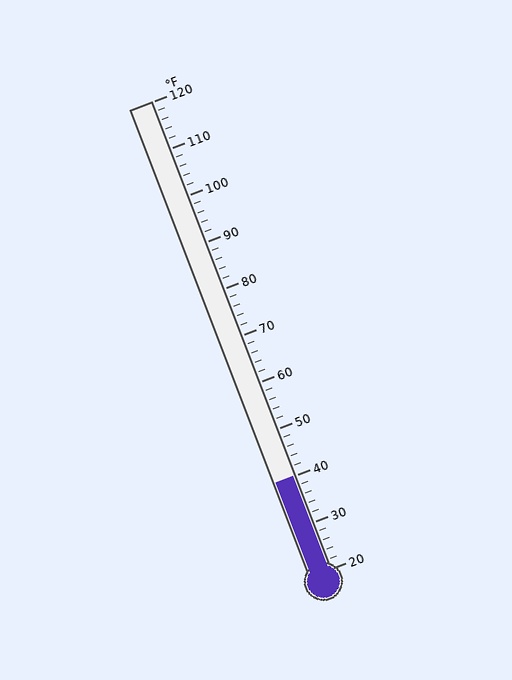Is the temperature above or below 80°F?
The temperature is below 80°F.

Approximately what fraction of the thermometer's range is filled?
The thermometer is filled to approximately 20% of its range.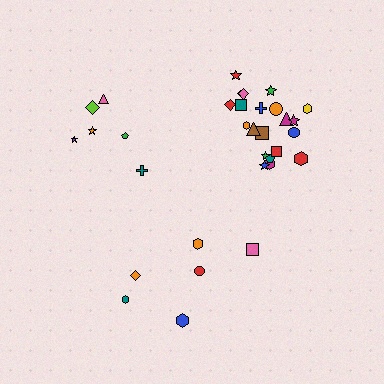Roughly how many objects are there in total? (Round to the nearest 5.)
Roughly 35 objects in total.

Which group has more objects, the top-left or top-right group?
The top-right group.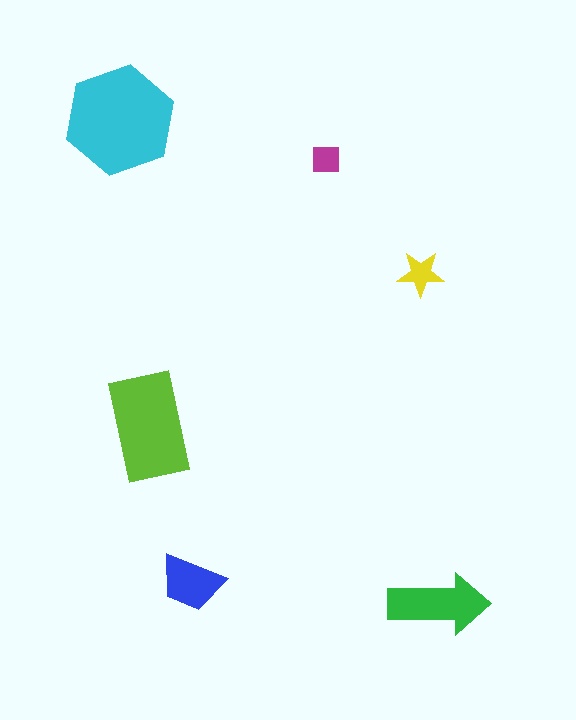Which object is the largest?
The cyan hexagon.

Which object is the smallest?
The magenta square.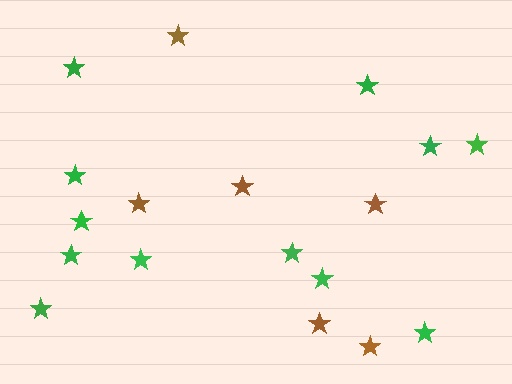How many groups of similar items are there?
There are 2 groups: one group of green stars (12) and one group of brown stars (6).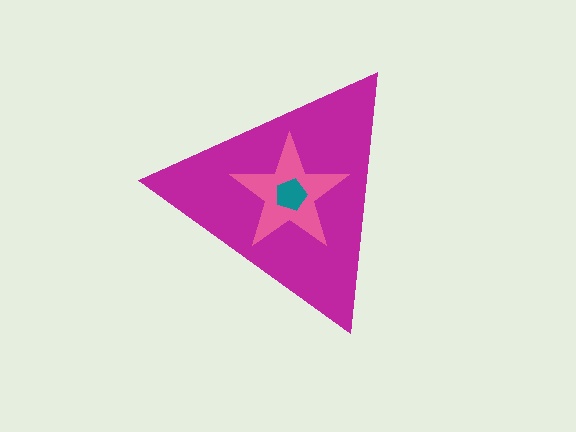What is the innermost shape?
The teal pentagon.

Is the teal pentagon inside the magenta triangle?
Yes.